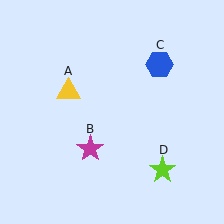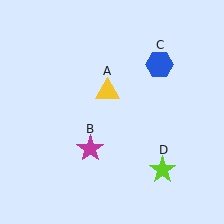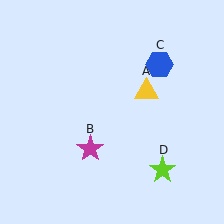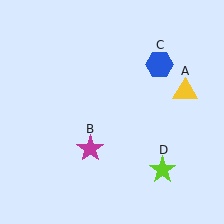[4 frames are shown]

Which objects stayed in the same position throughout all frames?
Magenta star (object B) and blue hexagon (object C) and lime star (object D) remained stationary.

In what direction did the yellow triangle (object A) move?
The yellow triangle (object A) moved right.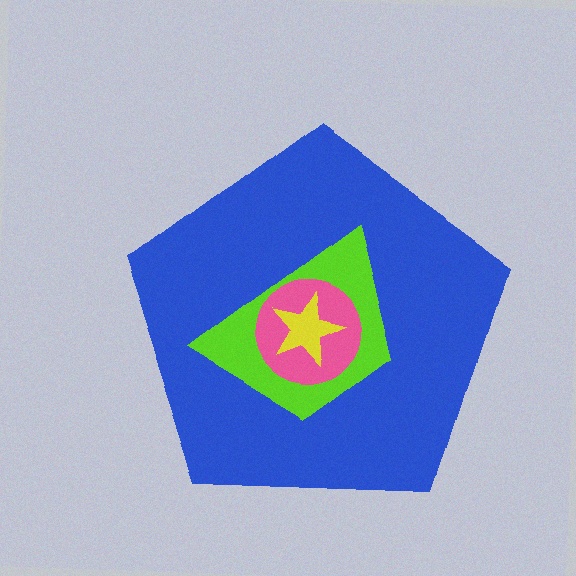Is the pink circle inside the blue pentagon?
Yes.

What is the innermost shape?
The yellow star.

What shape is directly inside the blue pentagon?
The lime trapezoid.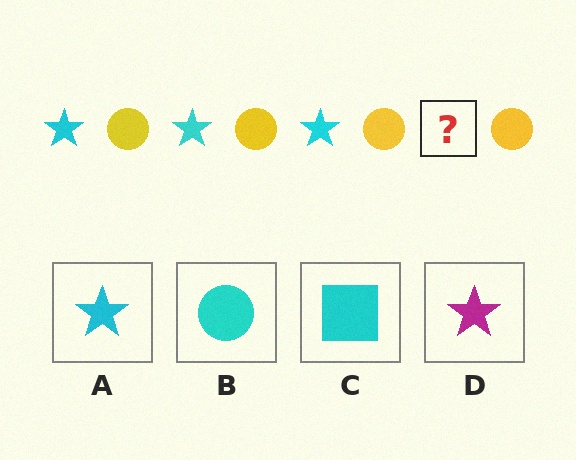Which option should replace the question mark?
Option A.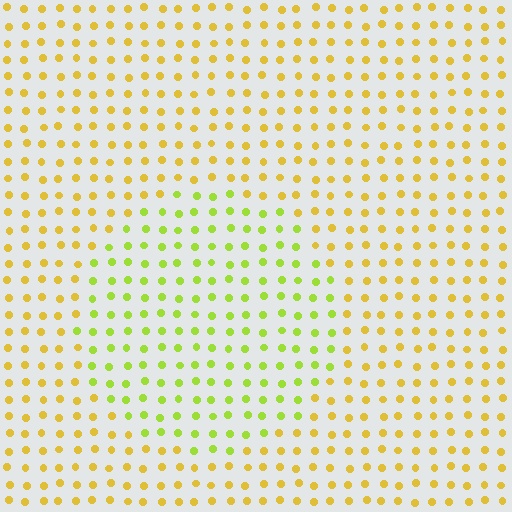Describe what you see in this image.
The image is filled with small yellow elements in a uniform arrangement. A circle-shaped region is visible where the elements are tinted to a slightly different hue, forming a subtle color boundary.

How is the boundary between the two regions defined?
The boundary is defined purely by a slight shift in hue (about 35 degrees). Spacing, size, and orientation are identical on both sides.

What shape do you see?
I see a circle.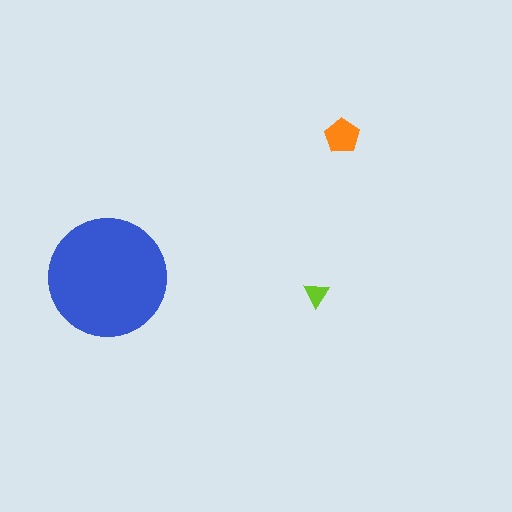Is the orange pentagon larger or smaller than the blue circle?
Smaller.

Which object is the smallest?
The lime triangle.